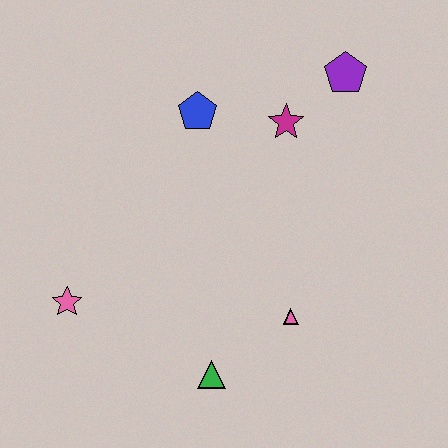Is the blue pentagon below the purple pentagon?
Yes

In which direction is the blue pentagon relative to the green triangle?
The blue pentagon is above the green triangle.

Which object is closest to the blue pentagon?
The magenta star is closest to the blue pentagon.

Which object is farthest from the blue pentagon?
The green triangle is farthest from the blue pentagon.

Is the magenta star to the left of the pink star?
No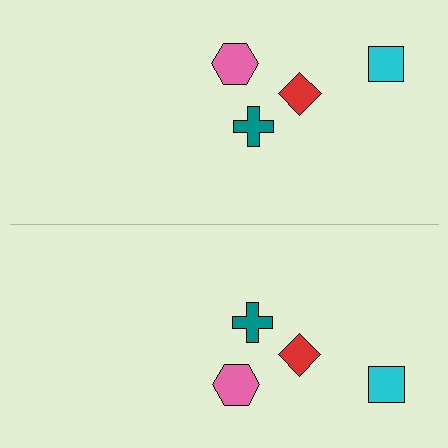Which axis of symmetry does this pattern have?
The pattern has a horizontal axis of symmetry running through the center of the image.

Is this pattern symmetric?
Yes, this pattern has bilateral (reflection) symmetry.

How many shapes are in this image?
There are 8 shapes in this image.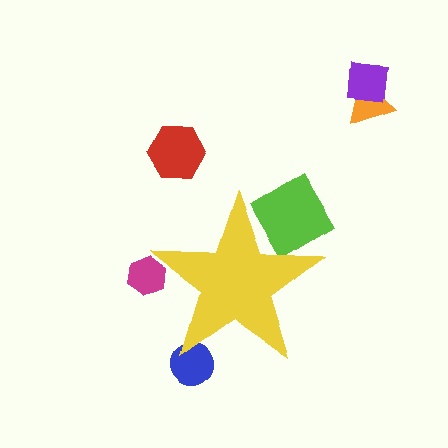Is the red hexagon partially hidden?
No, the red hexagon is fully visible.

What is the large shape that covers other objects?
A yellow star.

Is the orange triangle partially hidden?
No, the orange triangle is fully visible.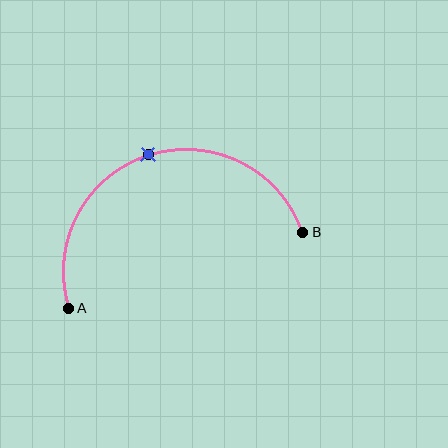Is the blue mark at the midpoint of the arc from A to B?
Yes. The blue mark lies on the arc at equal arc-length from both A and B — it is the arc midpoint.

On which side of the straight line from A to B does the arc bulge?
The arc bulges above the straight line connecting A and B.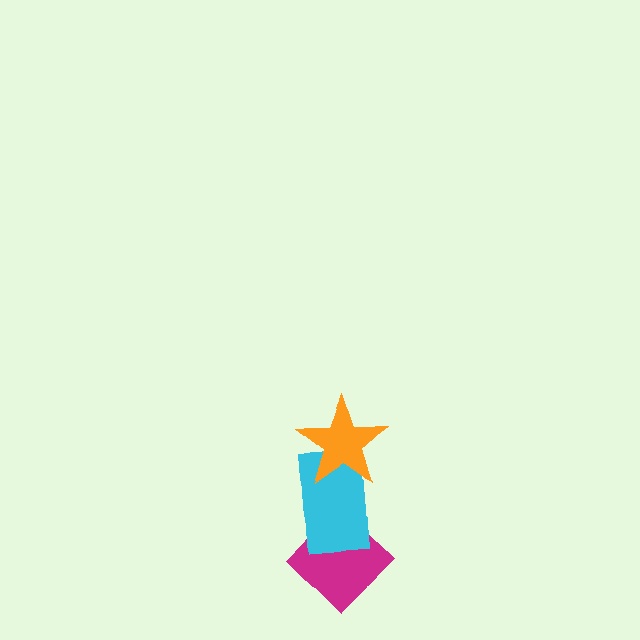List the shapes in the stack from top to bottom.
From top to bottom: the orange star, the cyan rectangle, the magenta diamond.